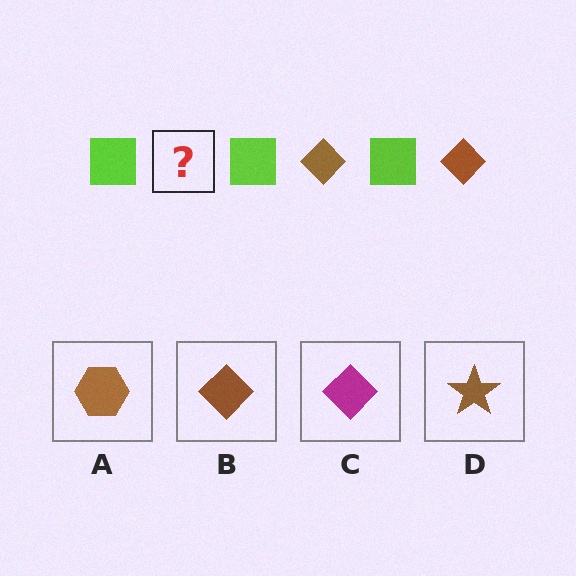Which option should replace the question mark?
Option B.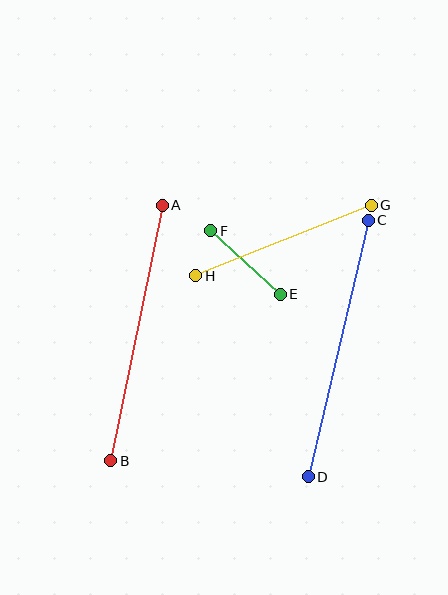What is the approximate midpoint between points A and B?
The midpoint is at approximately (136, 333) pixels.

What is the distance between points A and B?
The distance is approximately 261 pixels.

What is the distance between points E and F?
The distance is approximately 94 pixels.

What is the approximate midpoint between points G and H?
The midpoint is at approximately (284, 241) pixels.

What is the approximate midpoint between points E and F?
The midpoint is at approximately (245, 262) pixels.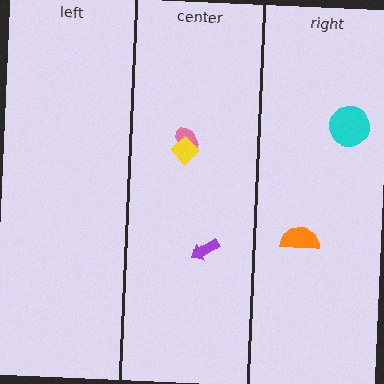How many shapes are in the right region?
2.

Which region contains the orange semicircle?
The right region.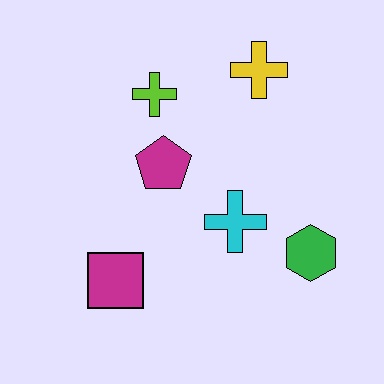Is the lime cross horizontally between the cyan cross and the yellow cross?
No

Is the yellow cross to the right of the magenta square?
Yes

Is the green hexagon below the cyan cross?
Yes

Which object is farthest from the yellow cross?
The magenta square is farthest from the yellow cross.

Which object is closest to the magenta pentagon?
The lime cross is closest to the magenta pentagon.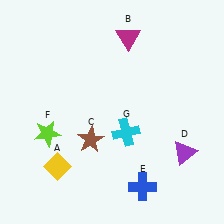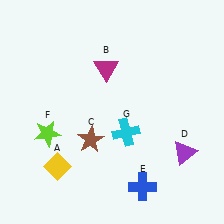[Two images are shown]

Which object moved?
The magenta triangle (B) moved down.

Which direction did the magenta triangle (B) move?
The magenta triangle (B) moved down.